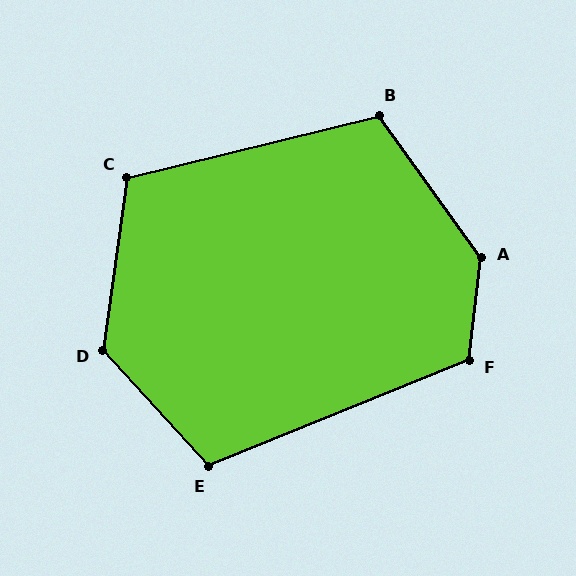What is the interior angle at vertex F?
Approximately 119 degrees (obtuse).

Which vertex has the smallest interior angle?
E, at approximately 110 degrees.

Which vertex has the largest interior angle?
A, at approximately 138 degrees.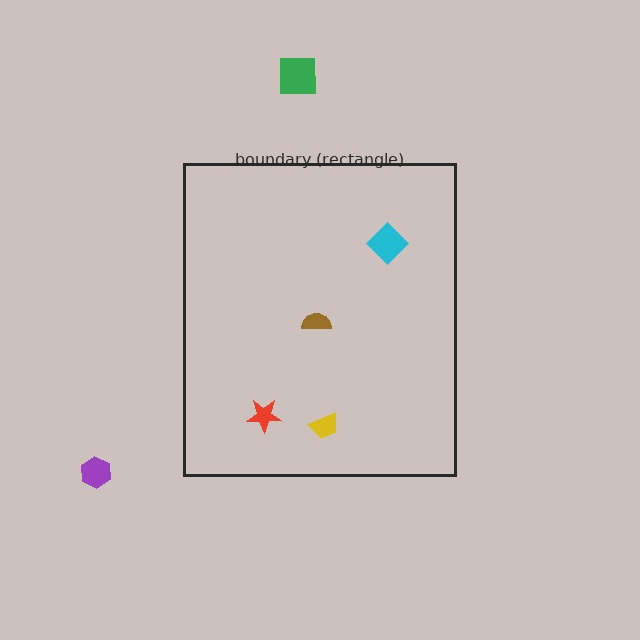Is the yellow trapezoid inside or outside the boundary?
Inside.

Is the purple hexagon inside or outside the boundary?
Outside.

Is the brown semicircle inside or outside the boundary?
Inside.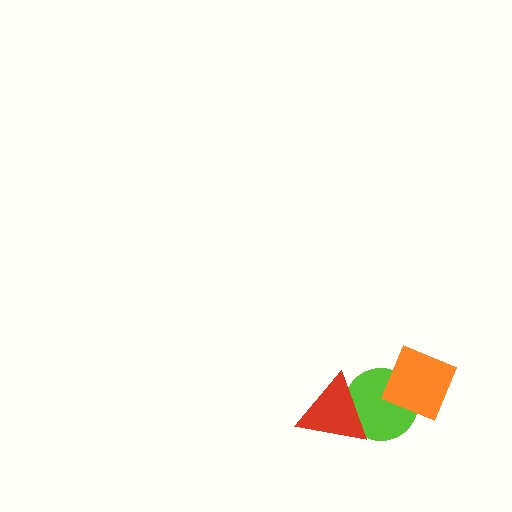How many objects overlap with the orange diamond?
1 object overlaps with the orange diamond.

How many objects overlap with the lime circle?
2 objects overlap with the lime circle.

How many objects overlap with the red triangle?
1 object overlaps with the red triangle.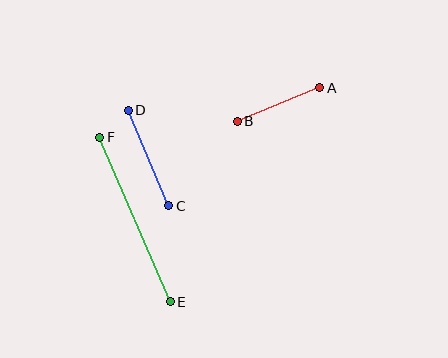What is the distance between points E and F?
The distance is approximately 179 pixels.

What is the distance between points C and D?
The distance is approximately 104 pixels.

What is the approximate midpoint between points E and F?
The midpoint is at approximately (135, 220) pixels.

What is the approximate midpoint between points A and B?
The midpoint is at approximately (279, 105) pixels.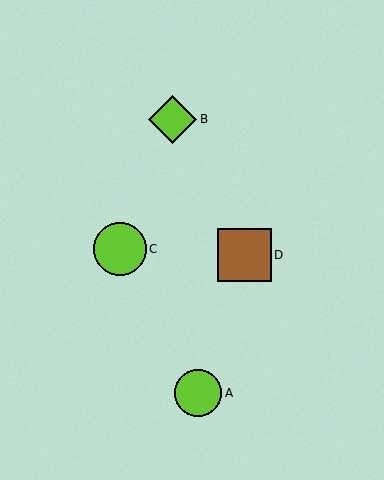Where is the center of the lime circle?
The center of the lime circle is at (120, 249).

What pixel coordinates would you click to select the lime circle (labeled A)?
Click at (198, 393) to select the lime circle A.